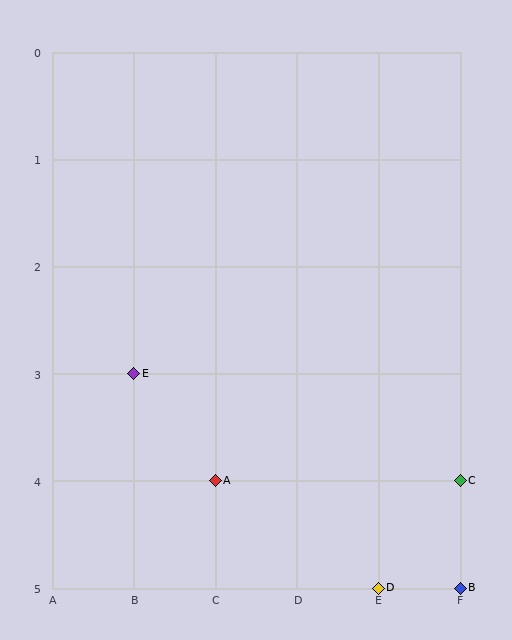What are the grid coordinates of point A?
Point A is at grid coordinates (C, 4).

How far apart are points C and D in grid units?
Points C and D are 1 column and 1 row apart (about 1.4 grid units diagonally).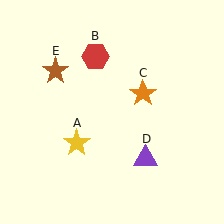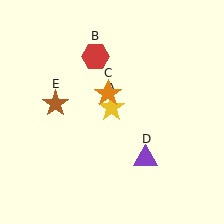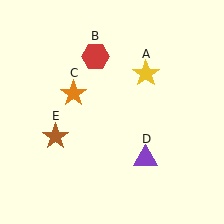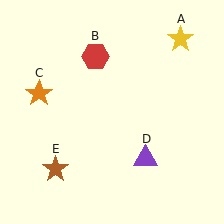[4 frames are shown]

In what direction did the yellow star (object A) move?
The yellow star (object A) moved up and to the right.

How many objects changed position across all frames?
3 objects changed position: yellow star (object A), orange star (object C), brown star (object E).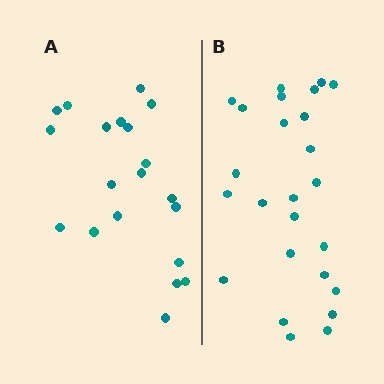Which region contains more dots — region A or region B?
Region B (the right region) has more dots.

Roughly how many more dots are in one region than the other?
Region B has about 5 more dots than region A.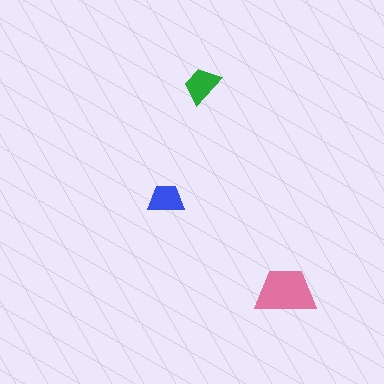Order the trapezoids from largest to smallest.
the pink one, the green one, the blue one.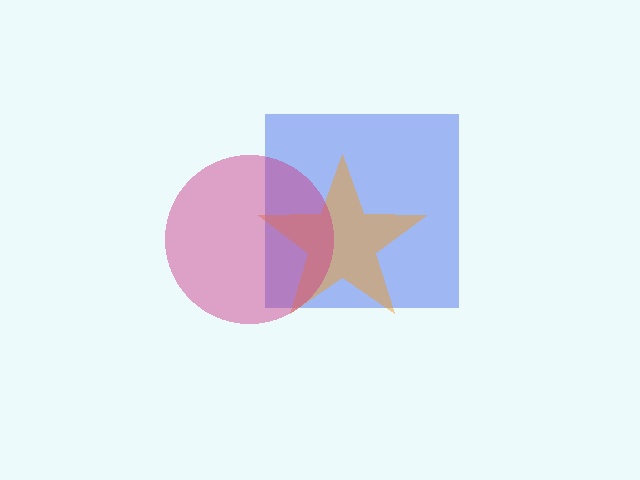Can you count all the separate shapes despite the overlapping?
Yes, there are 3 separate shapes.